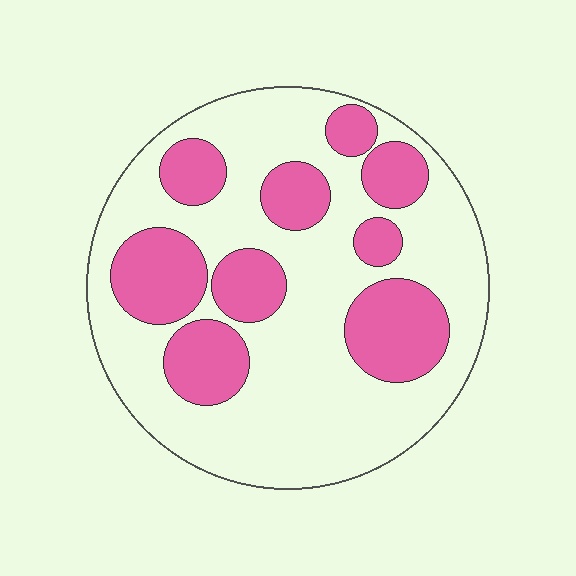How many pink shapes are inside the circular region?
9.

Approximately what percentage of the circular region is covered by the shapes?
Approximately 35%.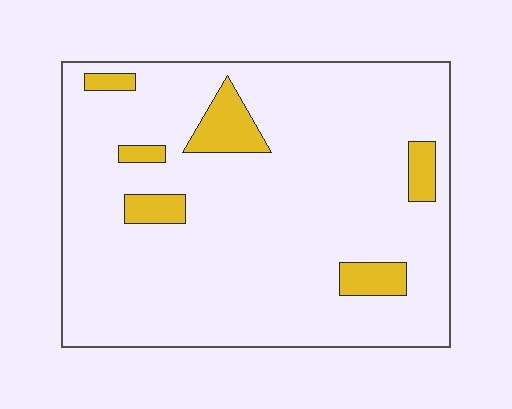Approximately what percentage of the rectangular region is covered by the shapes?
Approximately 10%.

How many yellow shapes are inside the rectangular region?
6.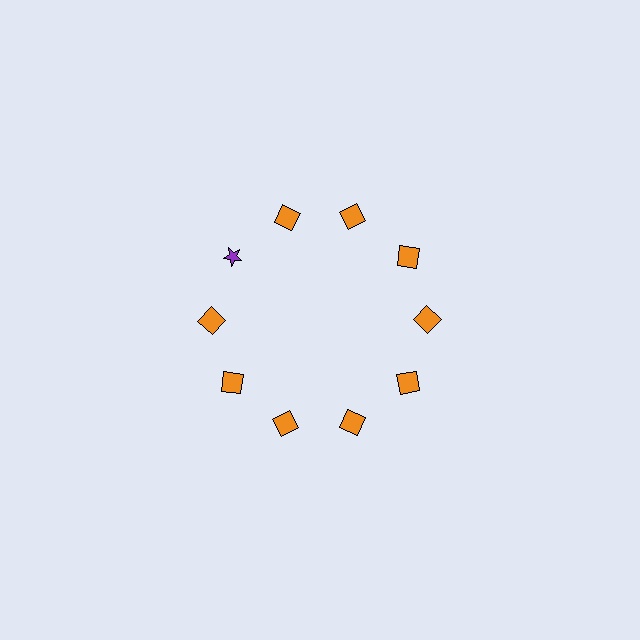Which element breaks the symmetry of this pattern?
The purple star at roughly the 10 o'clock position breaks the symmetry. All other shapes are orange squares.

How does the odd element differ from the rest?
It differs in both color (purple instead of orange) and shape (star instead of square).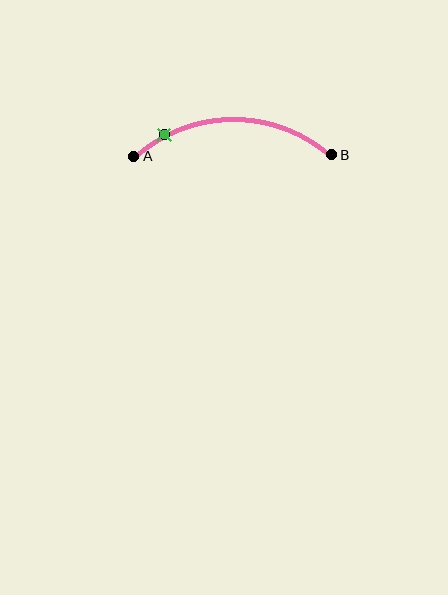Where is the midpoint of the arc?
The arc midpoint is the point on the curve farthest from the straight line joining A and B. It sits above that line.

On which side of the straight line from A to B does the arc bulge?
The arc bulges above the straight line connecting A and B.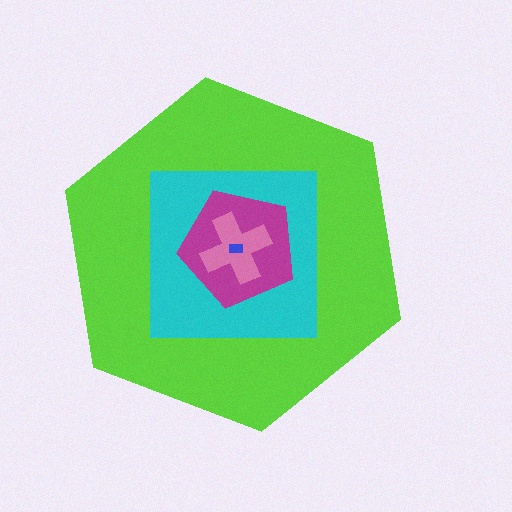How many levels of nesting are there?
5.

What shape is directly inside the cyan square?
The magenta pentagon.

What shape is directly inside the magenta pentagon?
The pink cross.